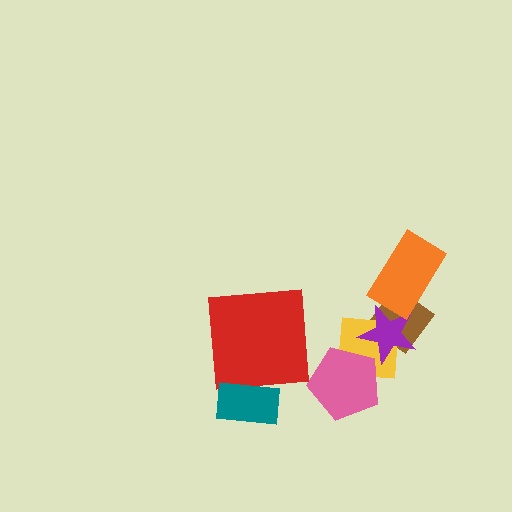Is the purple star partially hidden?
Yes, it is partially covered by another shape.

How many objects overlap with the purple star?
3 objects overlap with the purple star.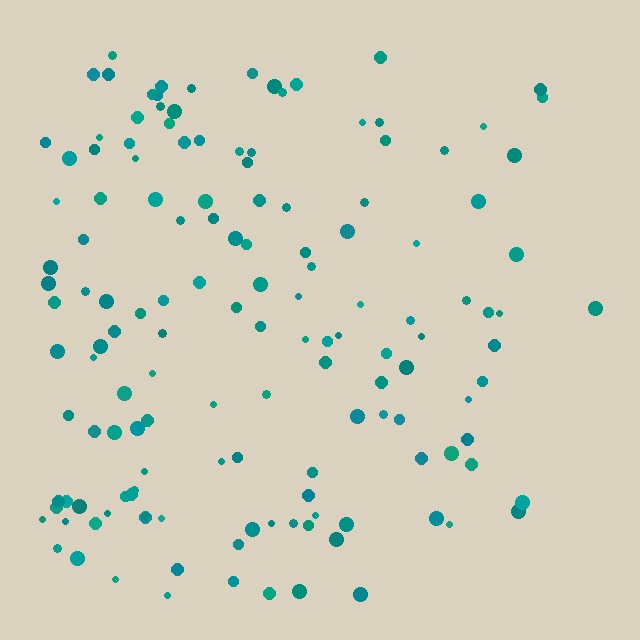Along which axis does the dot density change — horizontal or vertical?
Horizontal.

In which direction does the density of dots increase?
From right to left, with the left side densest.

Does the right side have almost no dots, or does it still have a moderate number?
Still a moderate number, just noticeably fewer than the left.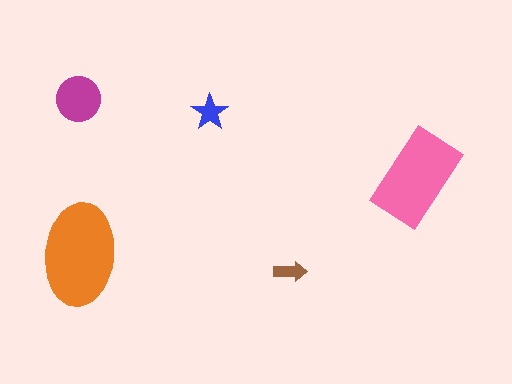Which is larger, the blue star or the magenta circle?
The magenta circle.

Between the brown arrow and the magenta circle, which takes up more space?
The magenta circle.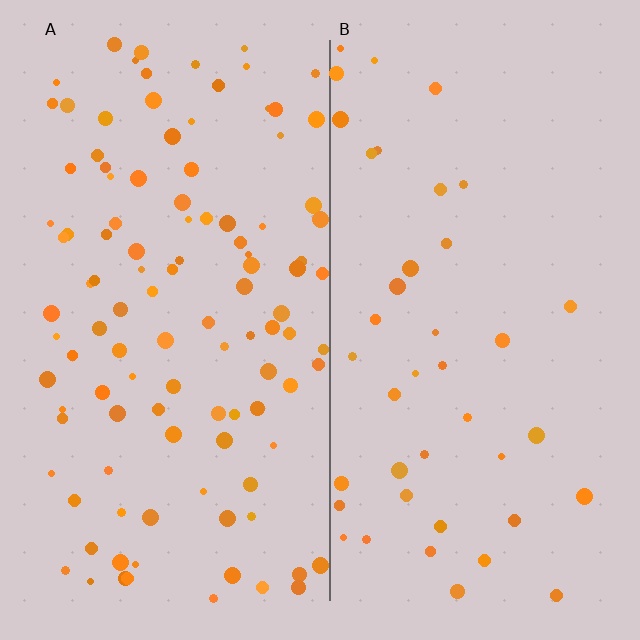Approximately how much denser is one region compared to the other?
Approximately 2.7× — region A over region B.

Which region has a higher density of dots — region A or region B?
A (the left).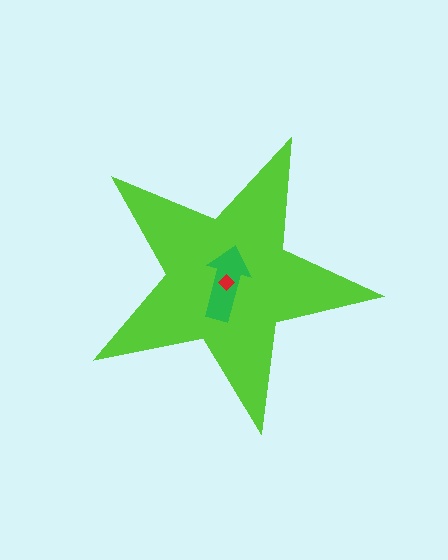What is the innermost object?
The red diamond.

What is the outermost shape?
The lime star.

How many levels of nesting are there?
3.